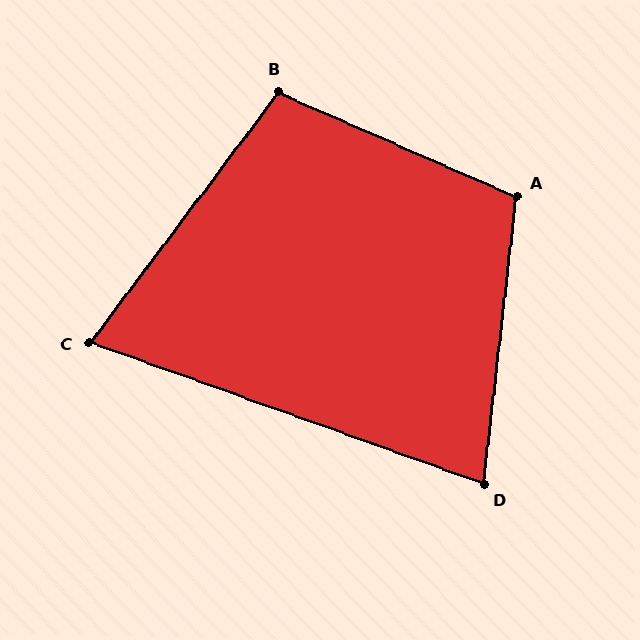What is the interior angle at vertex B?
Approximately 103 degrees (obtuse).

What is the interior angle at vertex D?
Approximately 77 degrees (acute).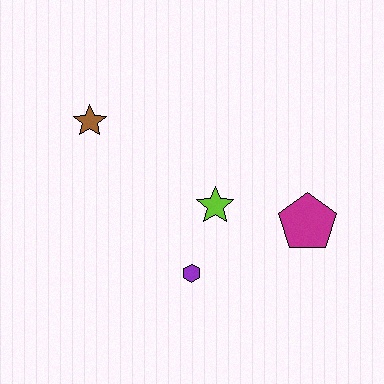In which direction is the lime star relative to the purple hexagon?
The lime star is above the purple hexagon.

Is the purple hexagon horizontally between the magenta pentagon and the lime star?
No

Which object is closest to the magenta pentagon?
The lime star is closest to the magenta pentagon.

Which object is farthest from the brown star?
The magenta pentagon is farthest from the brown star.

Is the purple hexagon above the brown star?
No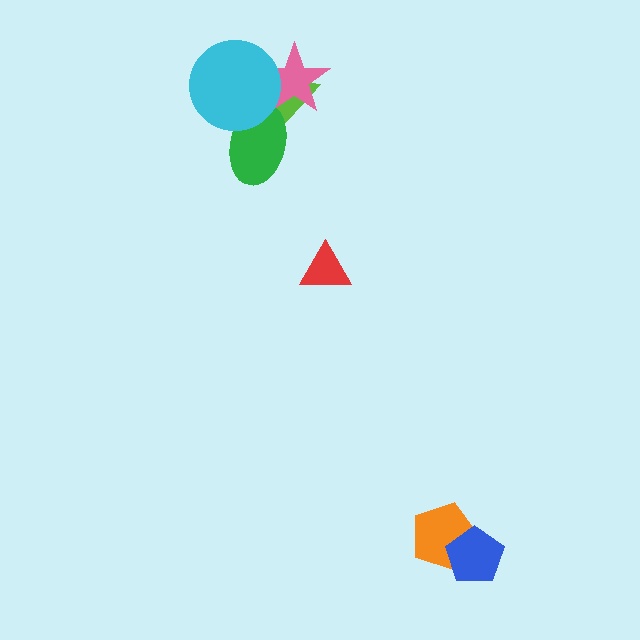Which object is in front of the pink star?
The cyan circle is in front of the pink star.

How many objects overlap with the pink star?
2 objects overlap with the pink star.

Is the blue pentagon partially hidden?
No, no other shape covers it.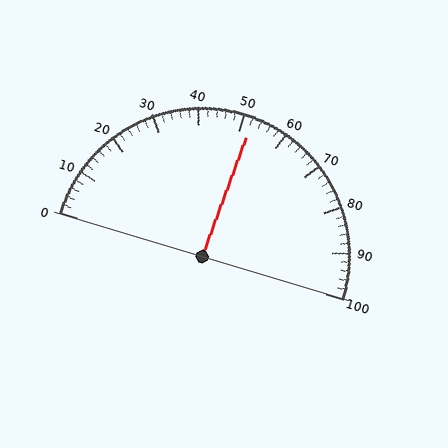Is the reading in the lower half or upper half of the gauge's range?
The reading is in the upper half of the range (0 to 100).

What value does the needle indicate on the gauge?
The needle indicates approximately 52.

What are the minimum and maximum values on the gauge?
The gauge ranges from 0 to 100.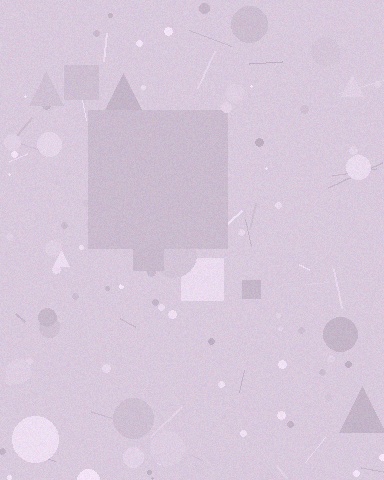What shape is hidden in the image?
A square is hidden in the image.